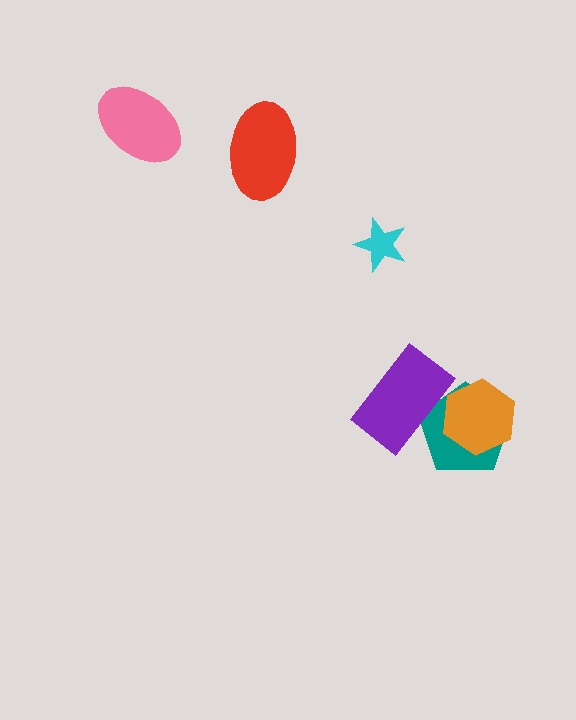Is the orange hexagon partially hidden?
Yes, it is partially covered by another shape.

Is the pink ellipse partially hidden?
No, no other shape covers it.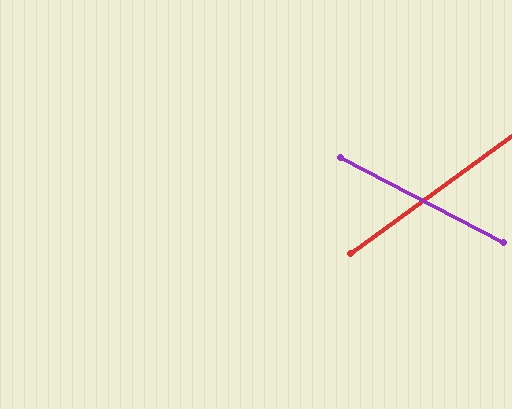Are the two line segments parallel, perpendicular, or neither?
Neither parallel nor perpendicular — they differ by about 64°.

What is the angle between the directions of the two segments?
Approximately 64 degrees.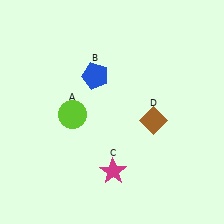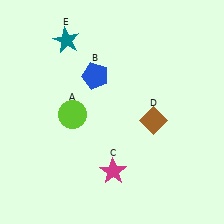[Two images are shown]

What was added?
A teal star (E) was added in Image 2.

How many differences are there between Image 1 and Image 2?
There is 1 difference between the two images.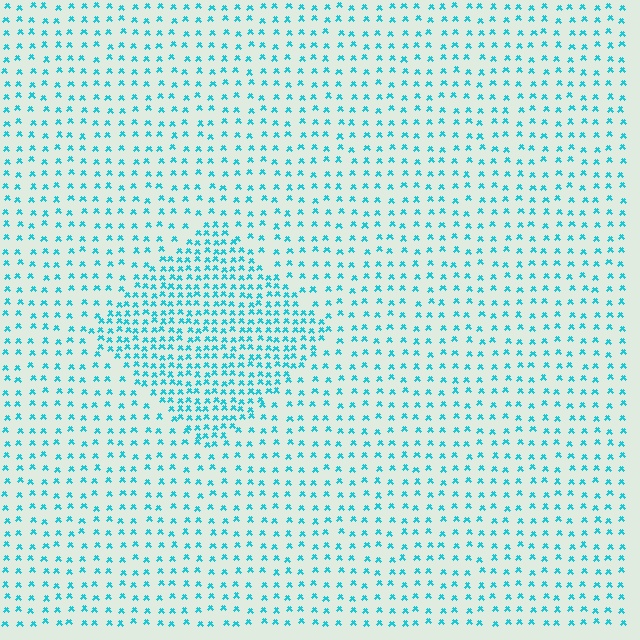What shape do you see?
I see a diamond.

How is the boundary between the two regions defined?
The boundary is defined by a change in element density (approximately 2.1x ratio). All elements are the same color, size, and shape.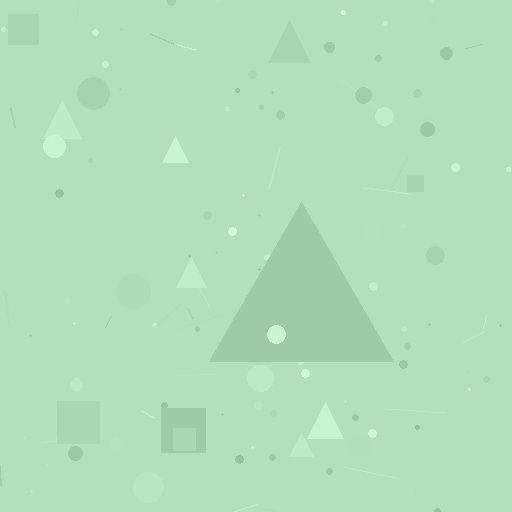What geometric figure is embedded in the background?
A triangle is embedded in the background.